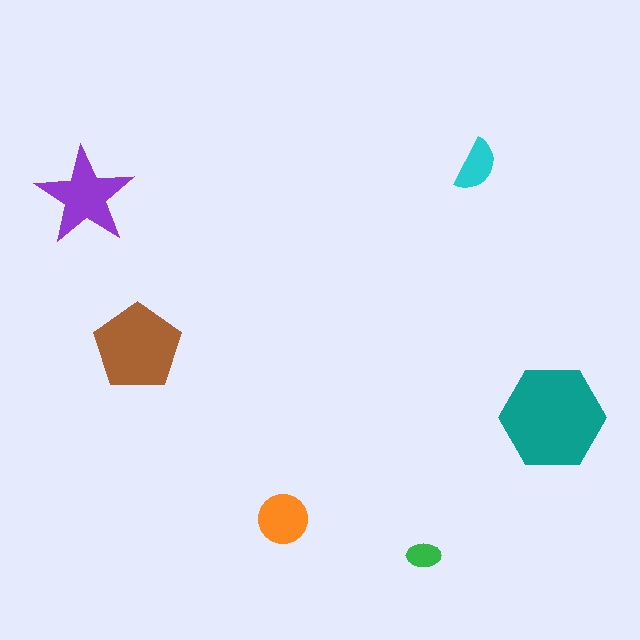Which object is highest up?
The cyan semicircle is topmost.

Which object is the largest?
The teal hexagon.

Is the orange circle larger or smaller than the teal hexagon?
Smaller.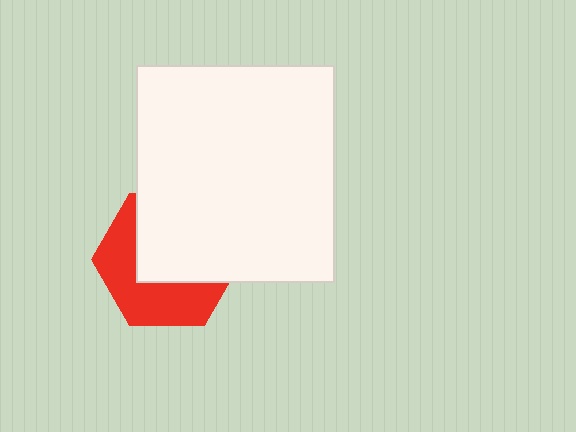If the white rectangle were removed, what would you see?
You would see the complete red hexagon.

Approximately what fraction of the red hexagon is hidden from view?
Roughly 55% of the red hexagon is hidden behind the white rectangle.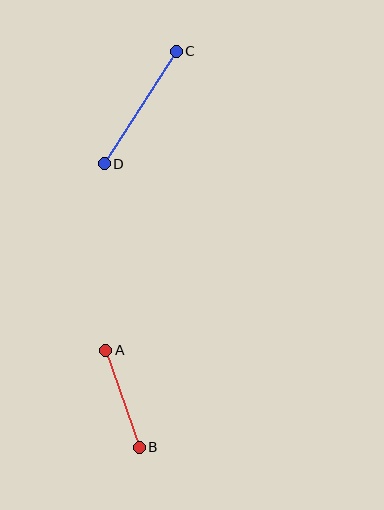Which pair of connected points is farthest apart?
Points C and D are farthest apart.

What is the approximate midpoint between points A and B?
The midpoint is at approximately (123, 399) pixels.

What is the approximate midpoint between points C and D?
The midpoint is at approximately (140, 108) pixels.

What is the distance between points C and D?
The distance is approximately 133 pixels.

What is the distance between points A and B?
The distance is approximately 103 pixels.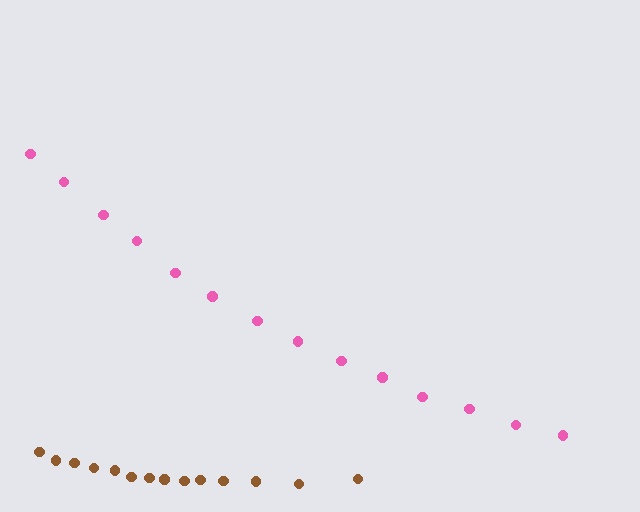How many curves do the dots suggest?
There are 2 distinct paths.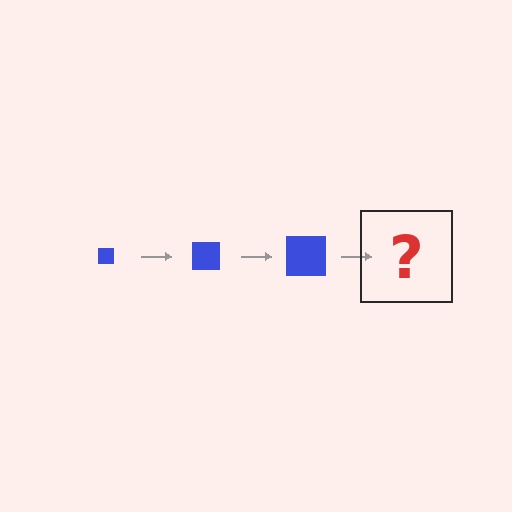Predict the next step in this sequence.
The next step is a blue square, larger than the previous one.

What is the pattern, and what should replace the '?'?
The pattern is that the square gets progressively larger each step. The '?' should be a blue square, larger than the previous one.